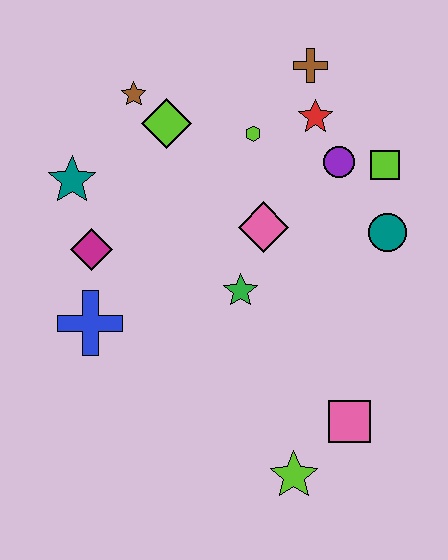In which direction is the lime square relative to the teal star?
The lime square is to the right of the teal star.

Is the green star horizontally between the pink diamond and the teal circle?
No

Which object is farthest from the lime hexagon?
The lime star is farthest from the lime hexagon.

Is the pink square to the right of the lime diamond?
Yes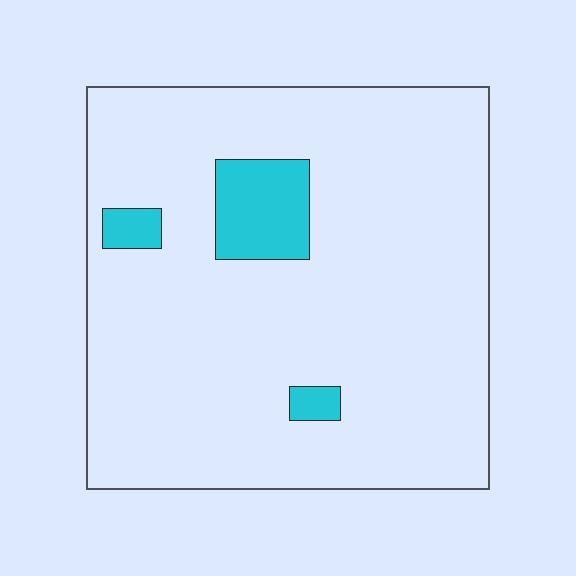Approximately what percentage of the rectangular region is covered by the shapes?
Approximately 10%.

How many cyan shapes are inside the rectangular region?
3.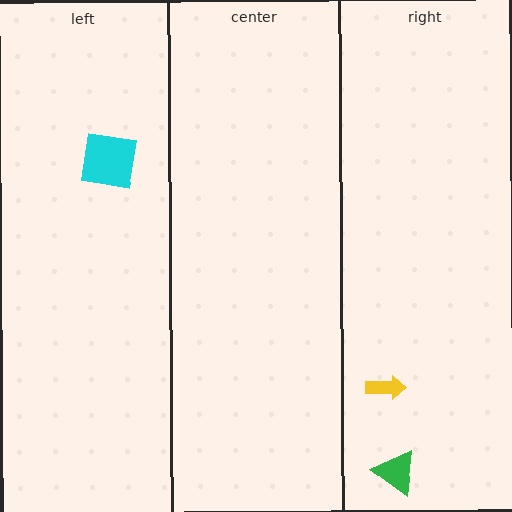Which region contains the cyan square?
The left region.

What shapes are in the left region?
The cyan square.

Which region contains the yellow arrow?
The right region.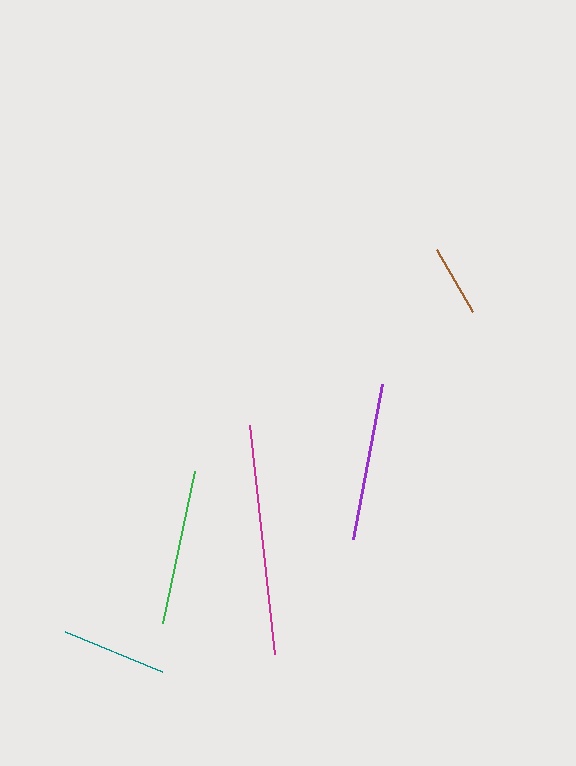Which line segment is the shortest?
The brown line is the shortest at approximately 71 pixels.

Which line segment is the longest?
The magenta line is the longest at approximately 231 pixels.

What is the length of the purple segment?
The purple segment is approximately 157 pixels long.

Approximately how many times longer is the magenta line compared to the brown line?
The magenta line is approximately 3.2 times the length of the brown line.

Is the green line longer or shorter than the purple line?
The purple line is longer than the green line.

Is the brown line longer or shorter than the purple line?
The purple line is longer than the brown line.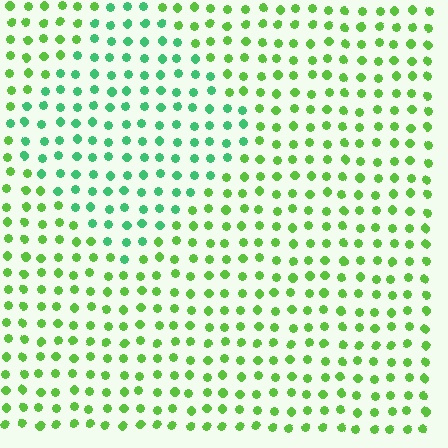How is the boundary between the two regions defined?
The boundary is defined purely by a slight shift in hue (about 37 degrees). Spacing, size, and orientation are identical on both sides.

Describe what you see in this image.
The image is filled with small lime elements in a uniform arrangement. A diamond-shaped region is visible where the elements are tinted to a slightly different hue, forming a subtle color boundary.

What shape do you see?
I see a diamond.